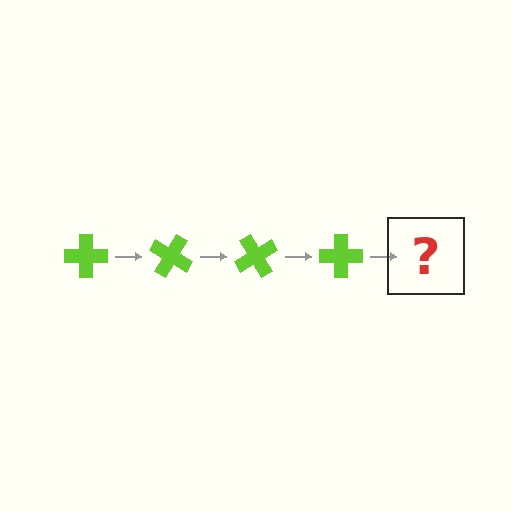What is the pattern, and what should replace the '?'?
The pattern is that the cross rotates 30 degrees each step. The '?' should be a lime cross rotated 120 degrees.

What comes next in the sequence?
The next element should be a lime cross rotated 120 degrees.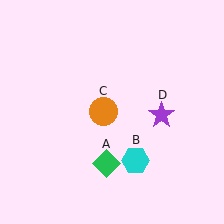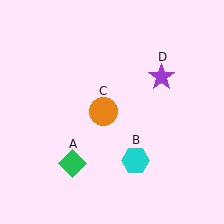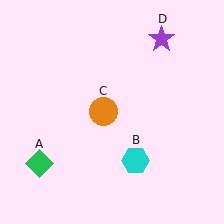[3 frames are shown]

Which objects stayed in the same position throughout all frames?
Cyan hexagon (object B) and orange circle (object C) remained stationary.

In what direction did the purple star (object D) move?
The purple star (object D) moved up.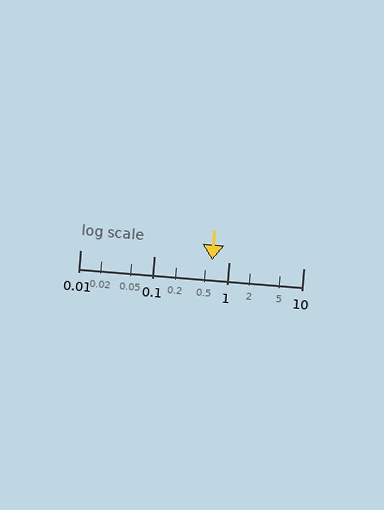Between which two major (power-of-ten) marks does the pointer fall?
The pointer is between 0.1 and 1.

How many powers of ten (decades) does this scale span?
The scale spans 3 decades, from 0.01 to 10.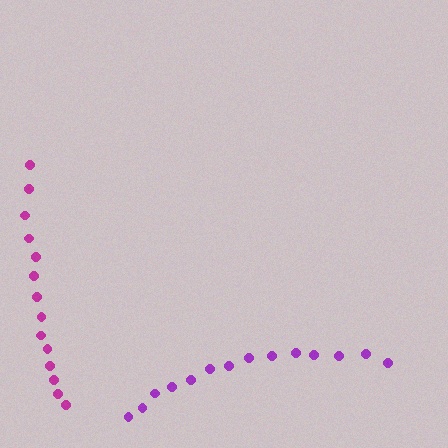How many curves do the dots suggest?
There are 2 distinct paths.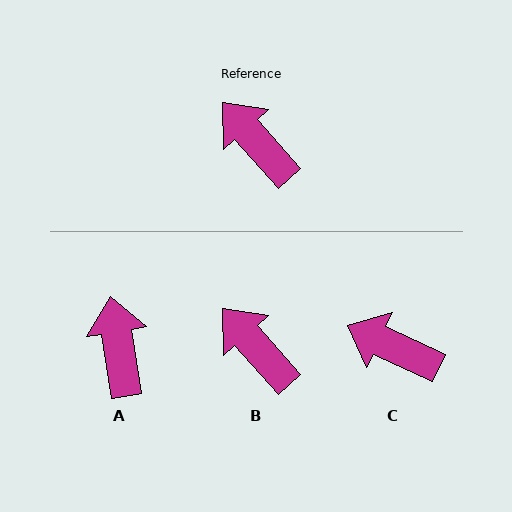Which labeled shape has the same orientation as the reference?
B.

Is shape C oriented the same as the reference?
No, it is off by about 24 degrees.